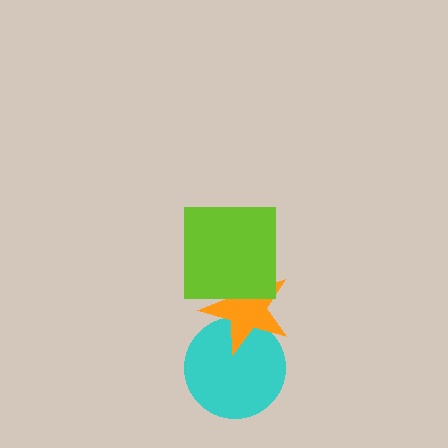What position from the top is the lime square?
The lime square is 1st from the top.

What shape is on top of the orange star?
The lime square is on top of the orange star.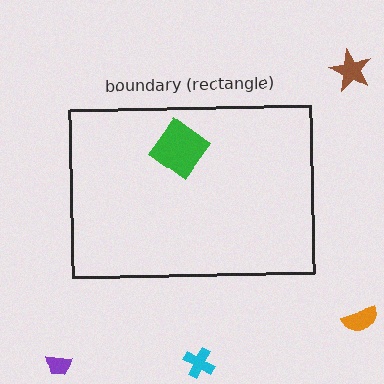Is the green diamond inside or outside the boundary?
Inside.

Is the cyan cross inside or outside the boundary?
Outside.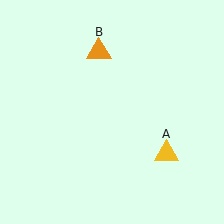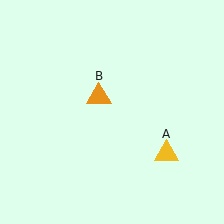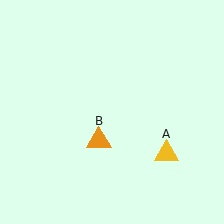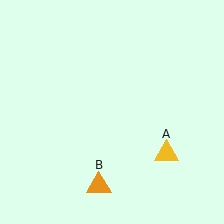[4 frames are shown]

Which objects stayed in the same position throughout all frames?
Yellow triangle (object A) remained stationary.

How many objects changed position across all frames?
1 object changed position: orange triangle (object B).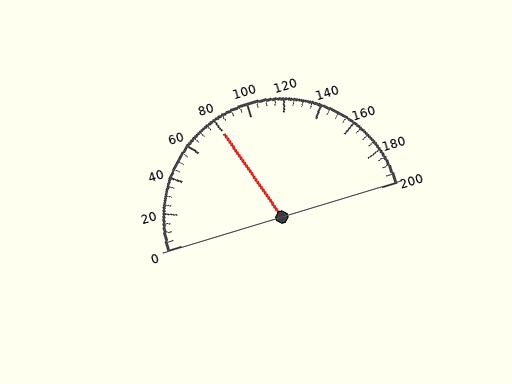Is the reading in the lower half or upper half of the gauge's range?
The reading is in the lower half of the range (0 to 200).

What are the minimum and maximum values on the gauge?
The gauge ranges from 0 to 200.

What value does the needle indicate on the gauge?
The needle indicates approximately 80.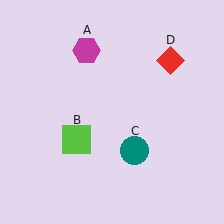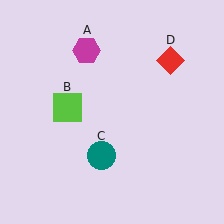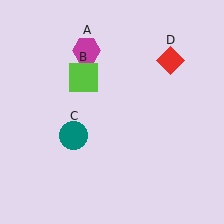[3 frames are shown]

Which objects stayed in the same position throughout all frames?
Magenta hexagon (object A) and red diamond (object D) remained stationary.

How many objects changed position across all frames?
2 objects changed position: lime square (object B), teal circle (object C).